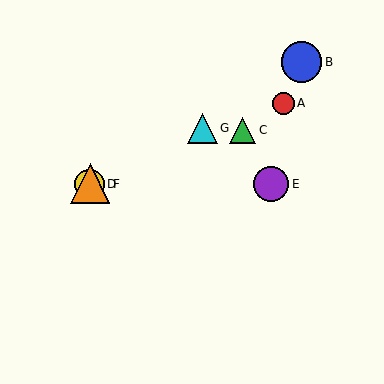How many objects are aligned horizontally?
3 objects (D, E, F) are aligned horizontally.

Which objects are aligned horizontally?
Objects D, E, F are aligned horizontally.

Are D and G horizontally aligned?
No, D is at y≈184 and G is at y≈128.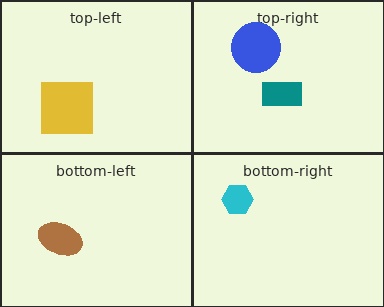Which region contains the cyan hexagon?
The bottom-right region.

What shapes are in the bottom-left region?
The brown ellipse.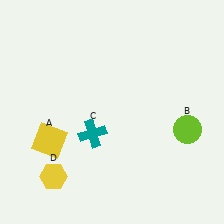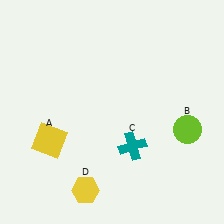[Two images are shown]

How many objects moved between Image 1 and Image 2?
2 objects moved between the two images.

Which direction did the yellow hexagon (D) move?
The yellow hexagon (D) moved right.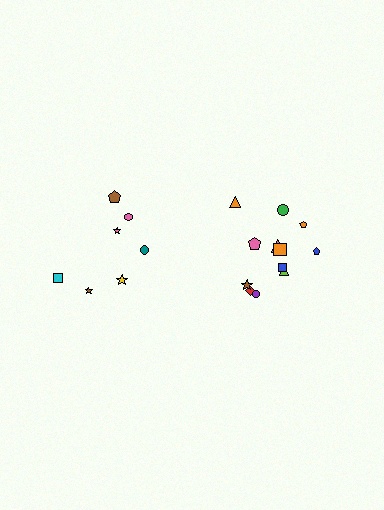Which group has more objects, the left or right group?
The right group.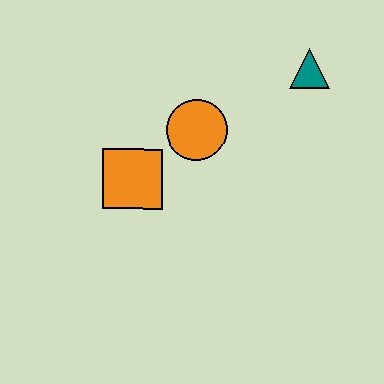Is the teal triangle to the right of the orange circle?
Yes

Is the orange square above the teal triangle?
No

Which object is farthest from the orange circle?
The teal triangle is farthest from the orange circle.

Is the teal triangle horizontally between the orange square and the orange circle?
No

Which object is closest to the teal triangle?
The orange circle is closest to the teal triangle.